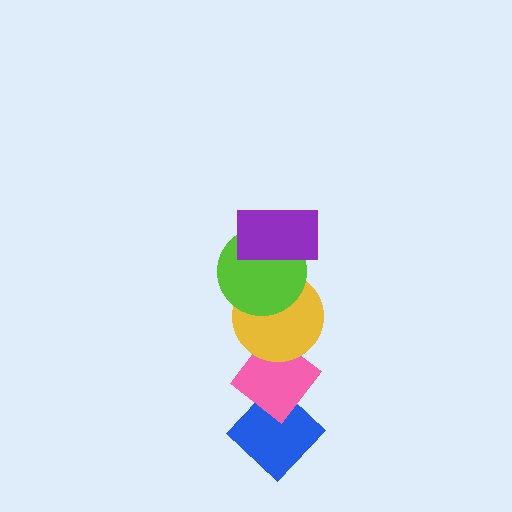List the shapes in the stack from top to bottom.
From top to bottom: the purple rectangle, the lime circle, the yellow circle, the pink diamond, the blue diamond.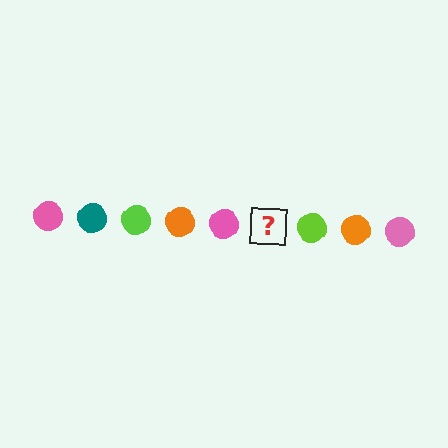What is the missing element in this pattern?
The missing element is a teal circle.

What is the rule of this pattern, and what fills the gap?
The rule is that the pattern cycles through pink, teal, lime, orange circles. The gap should be filled with a teal circle.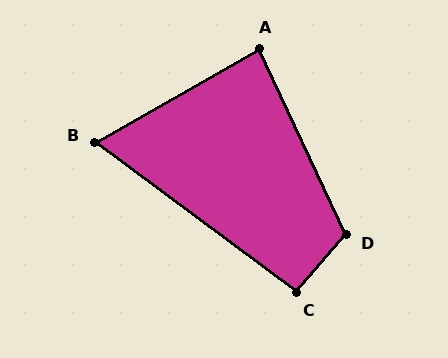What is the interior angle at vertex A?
Approximately 86 degrees (approximately right).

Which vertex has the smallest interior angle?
B, at approximately 66 degrees.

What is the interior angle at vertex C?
Approximately 94 degrees (approximately right).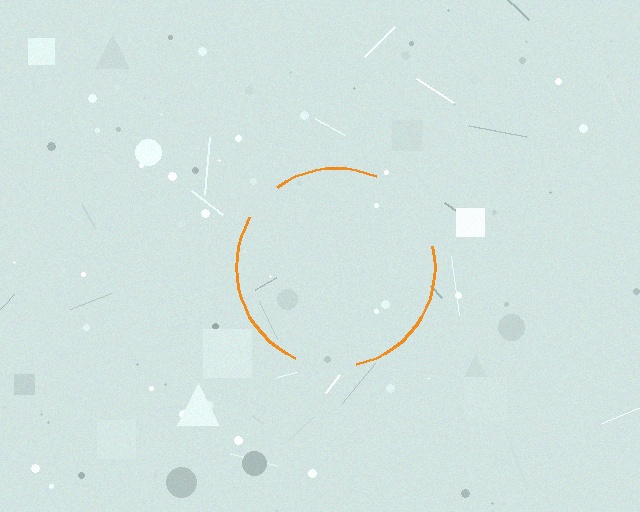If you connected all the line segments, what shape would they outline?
They would outline a circle.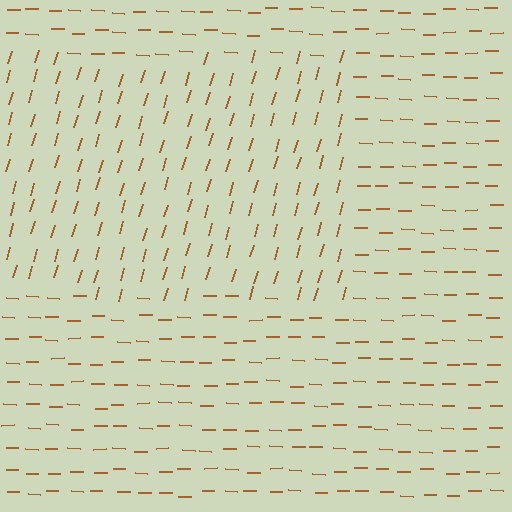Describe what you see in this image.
The image is filled with small brown line segments. A rectangle region in the image has lines oriented differently from the surrounding lines, creating a visible texture boundary.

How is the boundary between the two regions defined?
The boundary is defined purely by a change in line orientation (approximately 75 degrees difference). All lines are the same color and thickness.